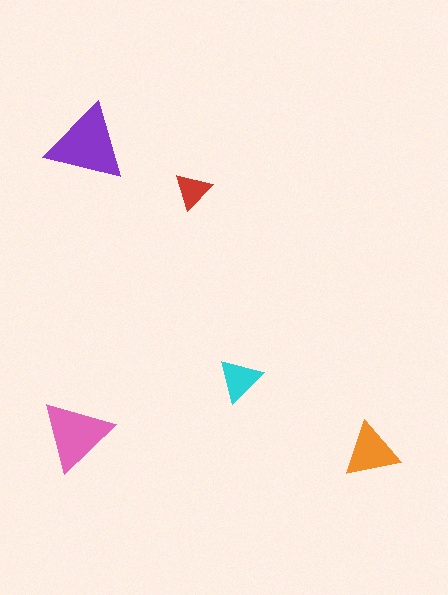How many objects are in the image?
There are 5 objects in the image.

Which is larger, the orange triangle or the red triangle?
The orange one.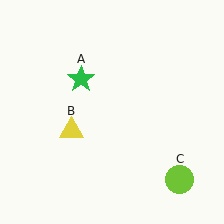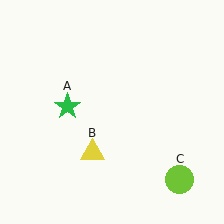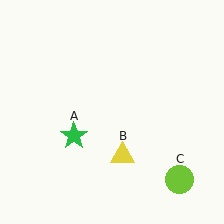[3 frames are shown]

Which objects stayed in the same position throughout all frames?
Lime circle (object C) remained stationary.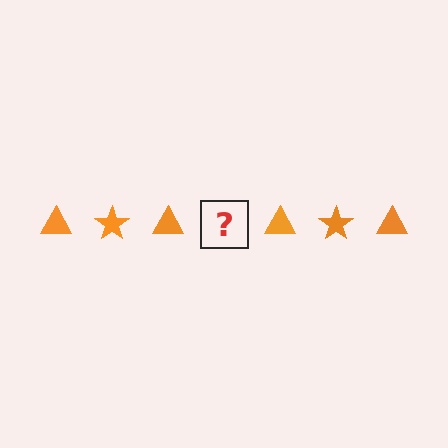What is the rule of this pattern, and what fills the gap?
The rule is that the pattern cycles through triangle, star shapes in orange. The gap should be filled with an orange star.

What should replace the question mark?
The question mark should be replaced with an orange star.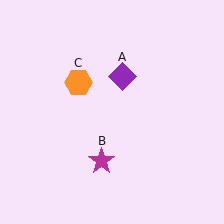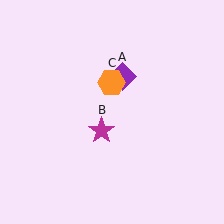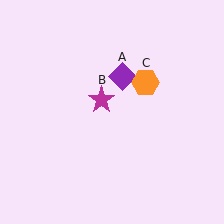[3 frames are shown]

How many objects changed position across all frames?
2 objects changed position: magenta star (object B), orange hexagon (object C).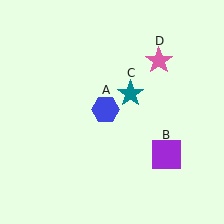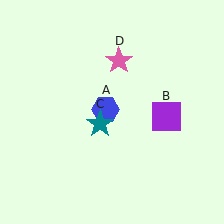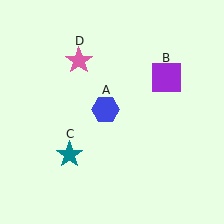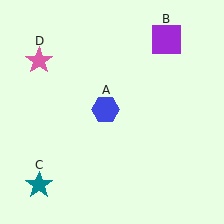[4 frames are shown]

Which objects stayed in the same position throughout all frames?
Blue hexagon (object A) remained stationary.